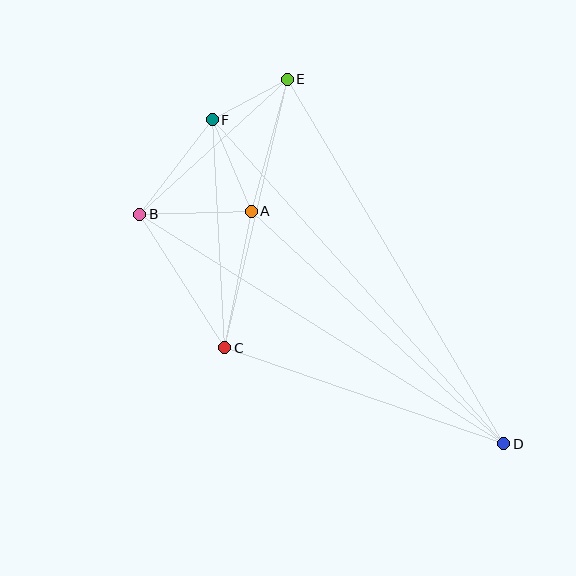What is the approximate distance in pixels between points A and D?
The distance between A and D is approximately 343 pixels.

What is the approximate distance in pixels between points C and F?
The distance between C and F is approximately 229 pixels.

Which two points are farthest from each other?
Points D and F are farthest from each other.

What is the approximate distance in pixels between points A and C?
The distance between A and C is approximately 139 pixels.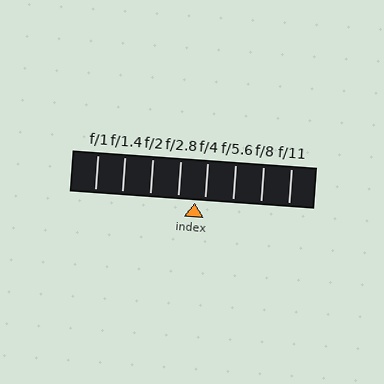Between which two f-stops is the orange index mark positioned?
The index mark is between f/2.8 and f/4.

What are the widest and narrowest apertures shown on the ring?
The widest aperture shown is f/1 and the narrowest is f/11.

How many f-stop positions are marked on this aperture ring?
There are 8 f-stop positions marked.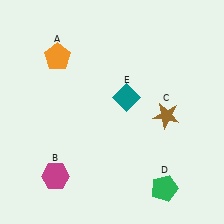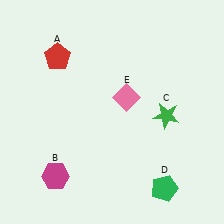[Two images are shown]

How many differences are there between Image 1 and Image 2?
There are 3 differences between the two images.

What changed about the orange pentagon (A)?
In Image 1, A is orange. In Image 2, it changed to red.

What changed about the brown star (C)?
In Image 1, C is brown. In Image 2, it changed to green.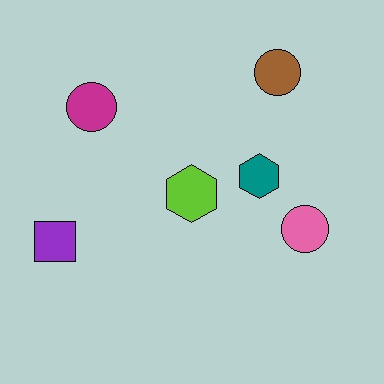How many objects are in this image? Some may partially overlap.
There are 6 objects.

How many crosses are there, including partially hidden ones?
There are no crosses.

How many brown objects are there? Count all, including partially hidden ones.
There is 1 brown object.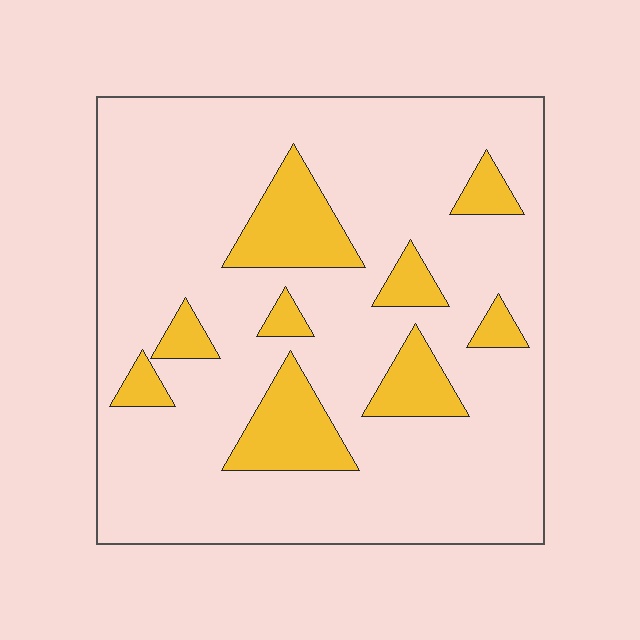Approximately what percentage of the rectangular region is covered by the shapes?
Approximately 20%.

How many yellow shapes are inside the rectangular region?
9.